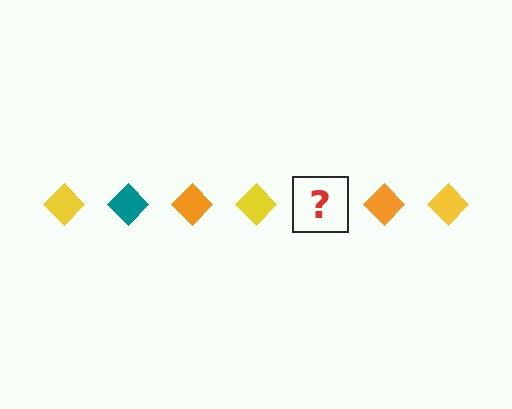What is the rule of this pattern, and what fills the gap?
The rule is that the pattern cycles through yellow, teal, orange diamonds. The gap should be filled with a teal diamond.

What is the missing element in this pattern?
The missing element is a teal diamond.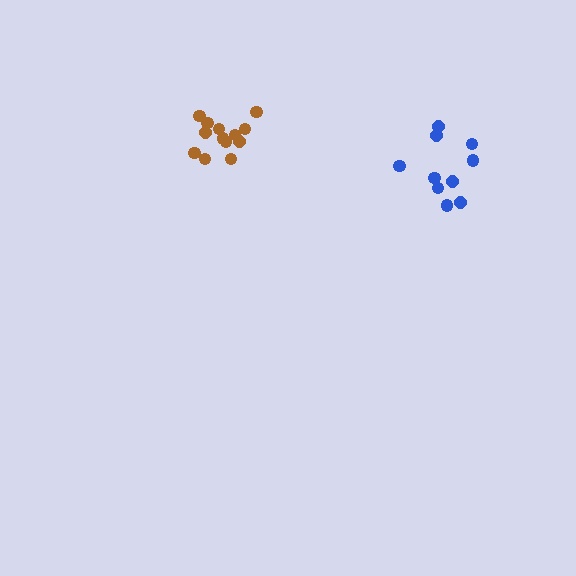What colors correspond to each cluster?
The clusters are colored: blue, brown.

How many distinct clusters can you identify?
There are 2 distinct clusters.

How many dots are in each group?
Group 1: 10 dots, Group 2: 13 dots (23 total).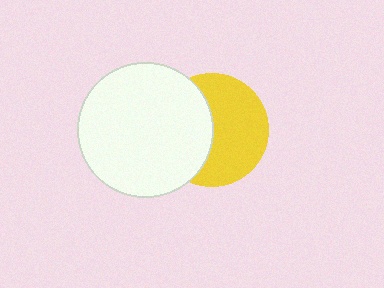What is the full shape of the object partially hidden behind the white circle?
The partially hidden object is a yellow circle.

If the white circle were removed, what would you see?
You would see the complete yellow circle.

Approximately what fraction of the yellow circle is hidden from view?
Roughly 43% of the yellow circle is hidden behind the white circle.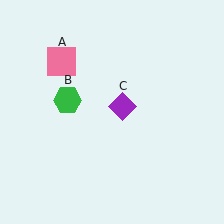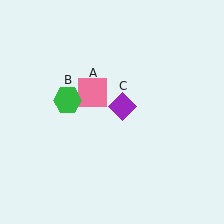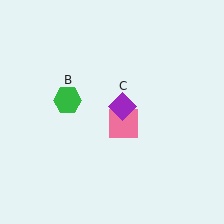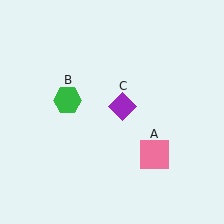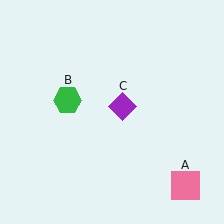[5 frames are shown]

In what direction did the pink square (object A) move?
The pink square (object A) moved down and to the right.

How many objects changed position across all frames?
1 object changed position: pink square (object A).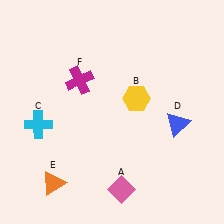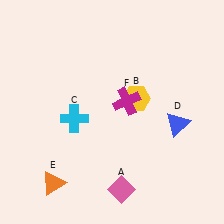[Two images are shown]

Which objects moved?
The objects that moved are: the cyan cross (C), the magenta cross (F).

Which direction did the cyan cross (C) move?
The cyan cross (C) moved right.